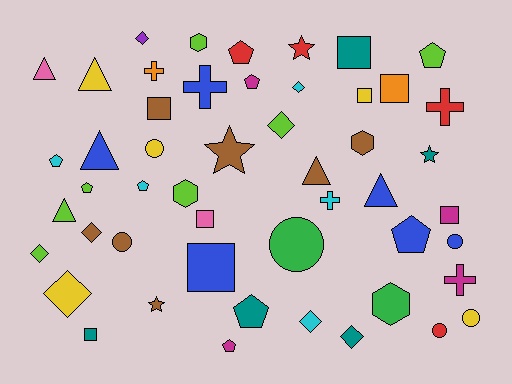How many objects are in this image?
There are 50 objects.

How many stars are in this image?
There are 4 stars.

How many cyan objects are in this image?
There are 5 cyan objects.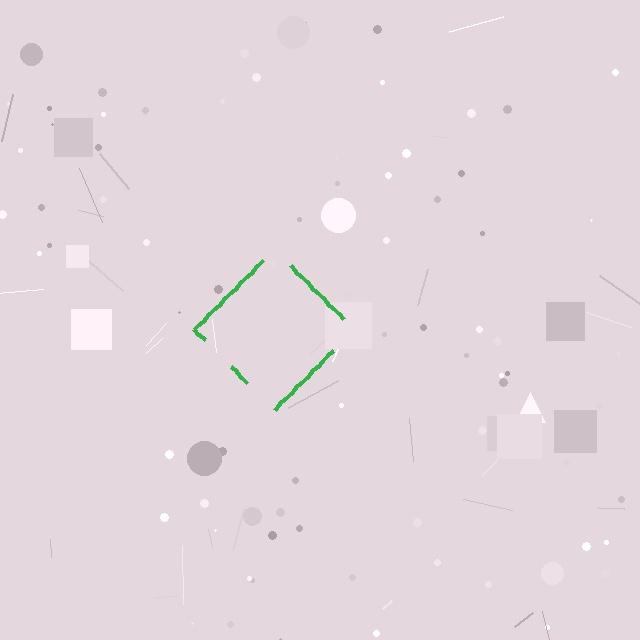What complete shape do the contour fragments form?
The contour fragments form a diamond.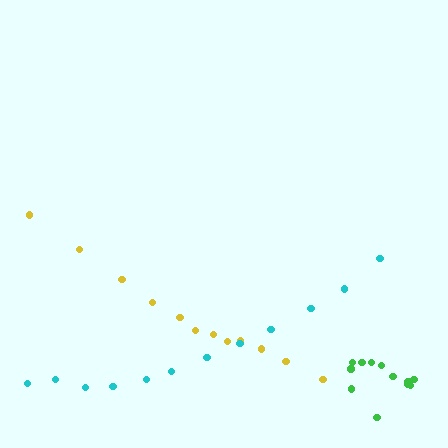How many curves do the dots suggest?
There are 3 distinct paths.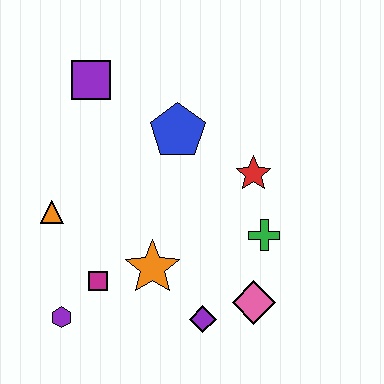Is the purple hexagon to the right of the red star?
No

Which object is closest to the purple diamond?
The pink diamond is closest to the purple diamond.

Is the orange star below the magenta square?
No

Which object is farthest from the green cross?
The purple square is farthest from the green cross.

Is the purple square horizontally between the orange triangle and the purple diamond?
Yes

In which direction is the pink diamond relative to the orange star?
The pink diamond is to the right of the orange star.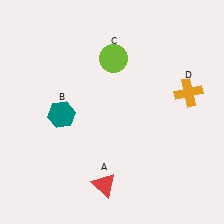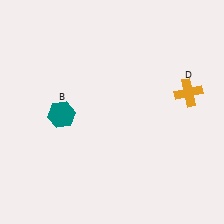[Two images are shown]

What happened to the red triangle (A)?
The red triangle (A) was removed in Image 2. It was in the bottom-left area of Image 1.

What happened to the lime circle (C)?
The lime circle (C) was removed in Image 2. It was in the top-right area of Image 1.